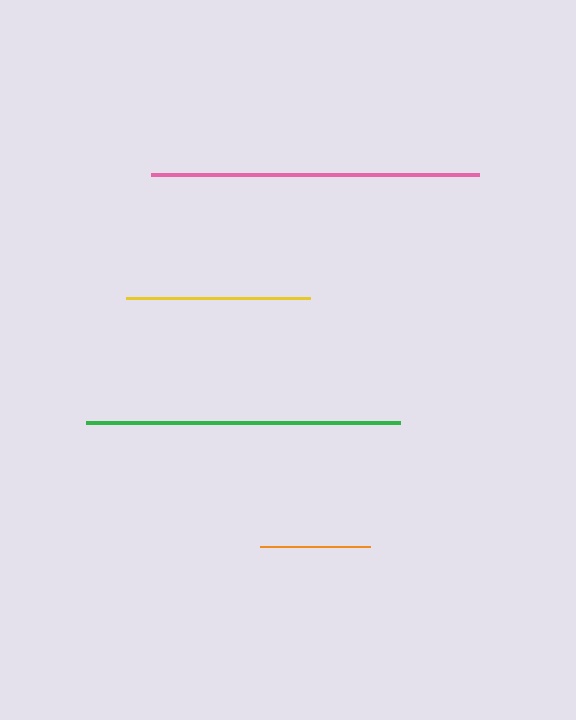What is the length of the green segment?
The green segment is approximately 313 pixels long.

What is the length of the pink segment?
The pink segment is approximately 329 pixels long.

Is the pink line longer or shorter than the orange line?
The pink line is longer than the orange line.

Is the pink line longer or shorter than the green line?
The pink line is longer than the green line.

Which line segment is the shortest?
The orange line is the shortest at approximately 110 pixels.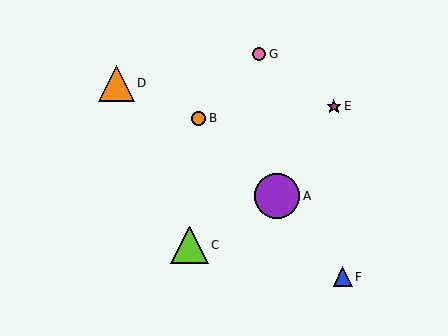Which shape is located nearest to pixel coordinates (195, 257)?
The lime triangle (labeled C) at (189, 245) is nearest to that location.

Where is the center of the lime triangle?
The center of the lime triangle is at (189, 245).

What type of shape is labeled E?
Shape E is a magenta star.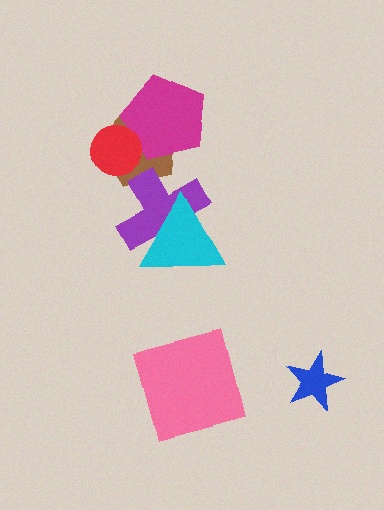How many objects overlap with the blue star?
0 objects overlap with the blue star.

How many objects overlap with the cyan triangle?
1 object overlaps with the cyan triangle.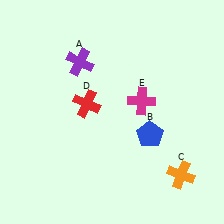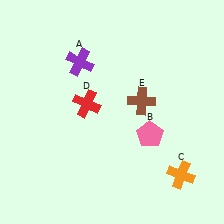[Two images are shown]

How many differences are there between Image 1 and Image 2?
There are 2 differences between the two images.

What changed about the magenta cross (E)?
In Image 1, E is magenta. In Image 2, it changed to brown.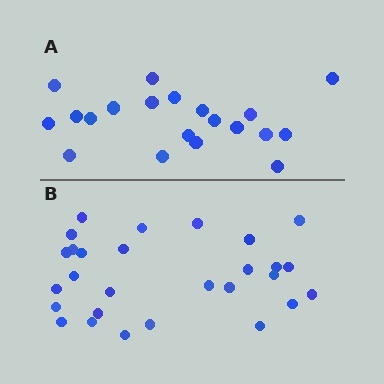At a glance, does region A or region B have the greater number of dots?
Region B (the bottom region) has more dots.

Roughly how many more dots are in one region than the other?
Region B has roughly 8 or so more dots than region A.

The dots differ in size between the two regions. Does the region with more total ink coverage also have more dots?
No. Region A has more total ink coverage because its dots are larger, but region B actually contains more individual dots. Total area can be misleading — the number of items is what matters here.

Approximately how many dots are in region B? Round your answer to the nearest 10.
About 30 dots. (The exact count is 28, which rounds to 30.)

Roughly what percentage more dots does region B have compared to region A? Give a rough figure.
About 40% more.